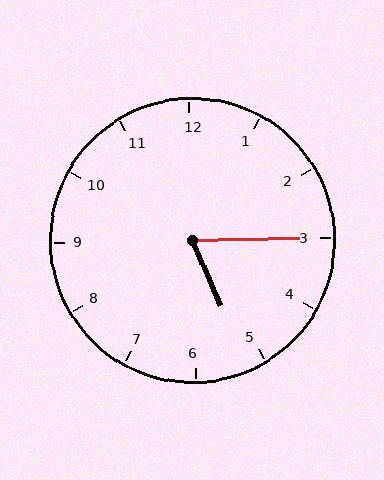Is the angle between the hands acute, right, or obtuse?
It is acute.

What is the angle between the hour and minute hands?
Approximately 68 degrees.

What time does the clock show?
5:15.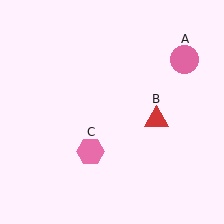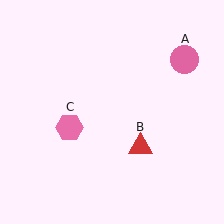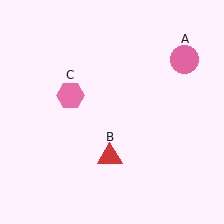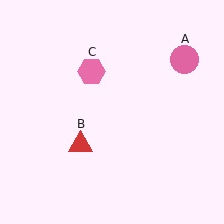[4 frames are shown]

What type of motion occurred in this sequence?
The red triangle (object B), pink hexagon (object C) rotated clockwise around the center of the scene.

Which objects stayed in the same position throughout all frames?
Pink circle (object A) remained stationary.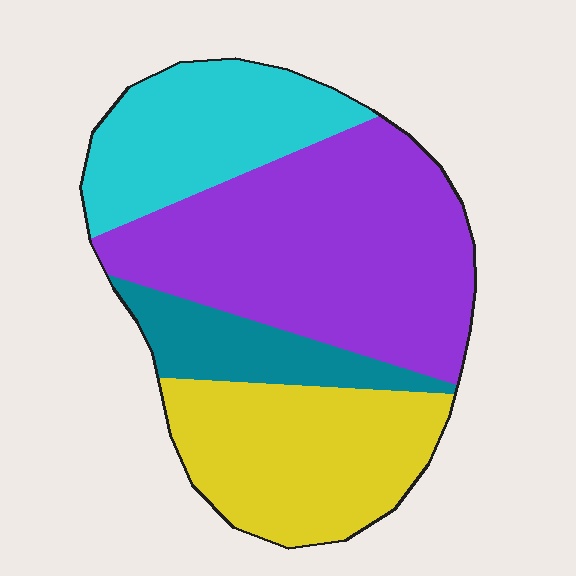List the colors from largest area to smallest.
From largest to smallest: purple, yellow, cyan, teal.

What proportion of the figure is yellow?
Yellow takes up about one quarter (1/4) of the figure.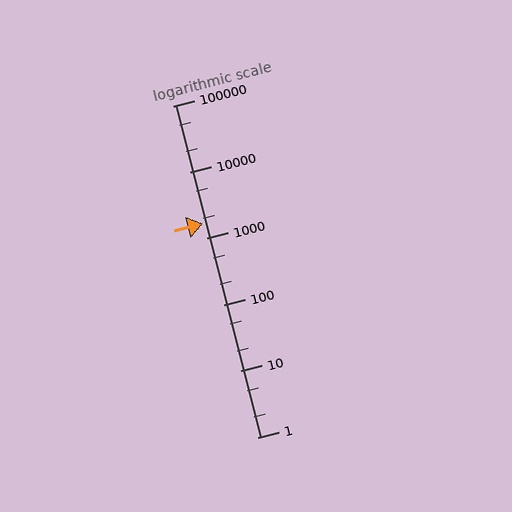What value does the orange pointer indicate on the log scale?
The pointer indicates approximately 1700.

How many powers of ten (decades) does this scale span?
The scale spans 5 decades, from 1 to 100000.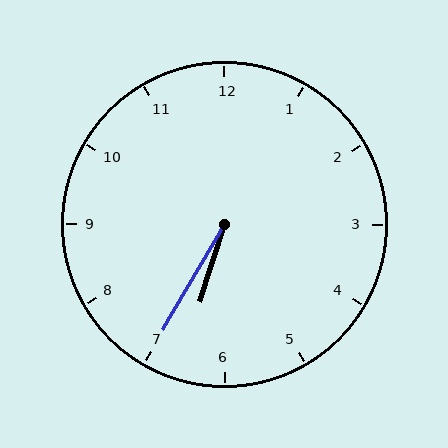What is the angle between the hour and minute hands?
Approximately 12 degrees.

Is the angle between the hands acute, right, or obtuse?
It is acute.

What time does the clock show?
6:35.